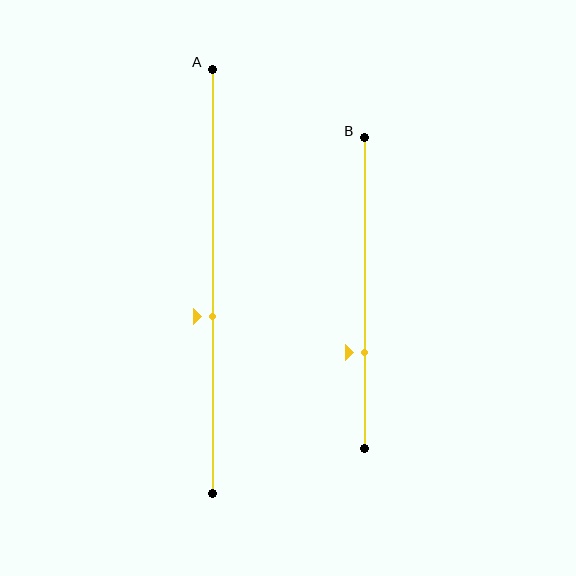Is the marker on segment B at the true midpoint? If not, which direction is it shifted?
No, the marker on segment B is shifted downward by about 19% of the segment length.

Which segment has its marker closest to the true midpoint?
Segment A has its marker closest to the true midpoint.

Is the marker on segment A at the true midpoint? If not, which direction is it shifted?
No, the marker on segment A is shifted downward by about 8% of the segment length.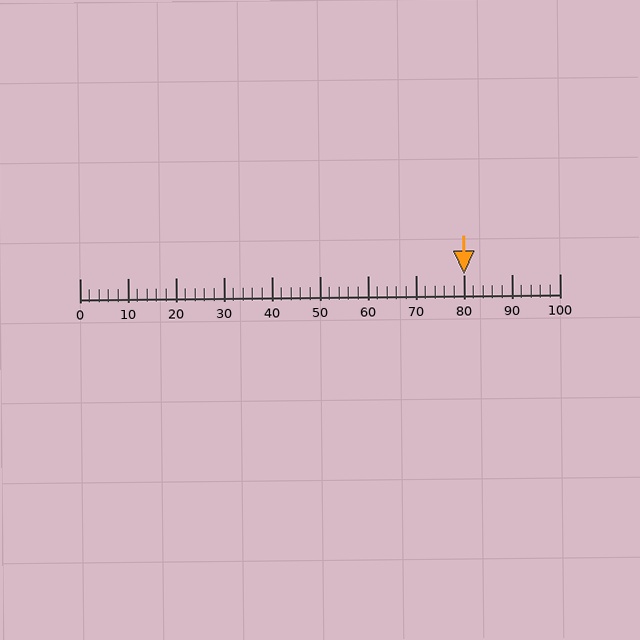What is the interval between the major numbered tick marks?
The major tick marks are spaced 10 units apart.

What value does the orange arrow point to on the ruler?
The orange arrow points to approximately 80.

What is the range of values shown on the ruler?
The ruler shows values from 0 to 100.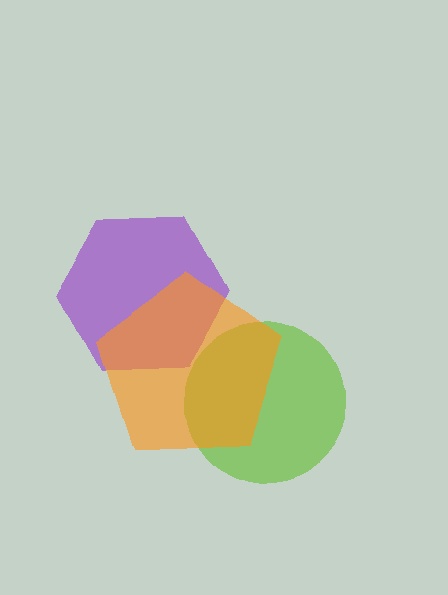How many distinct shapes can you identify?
There are 3 distinct shapes: a lime circle, a purple hexagon, an orange pentagon.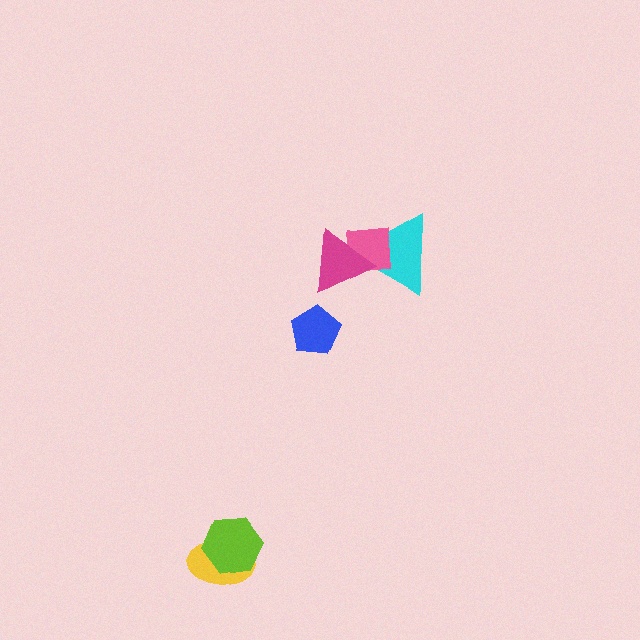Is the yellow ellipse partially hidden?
Yes, it is partially covered by another shape.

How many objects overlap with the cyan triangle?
2 objects overlap with the cyan triangle.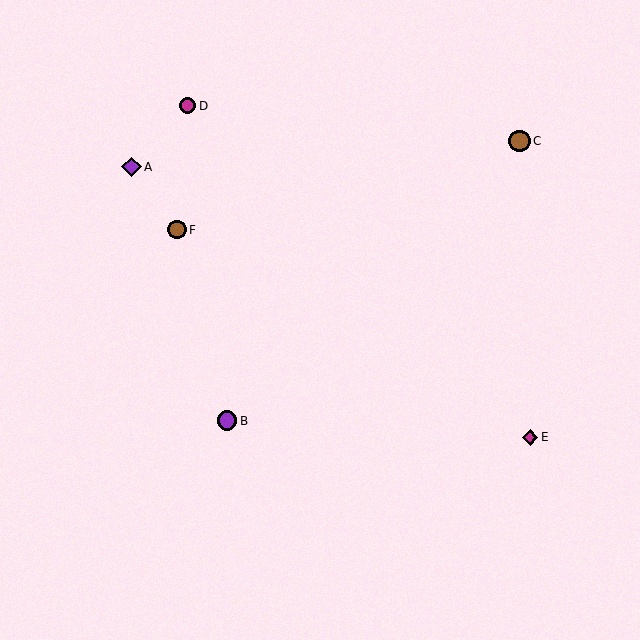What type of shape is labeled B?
Shape B is a purple circle.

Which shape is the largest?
The brown circle (labeled C) is the largest.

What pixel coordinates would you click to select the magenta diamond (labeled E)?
Click at (530, 437) to select the magenta diamond E.